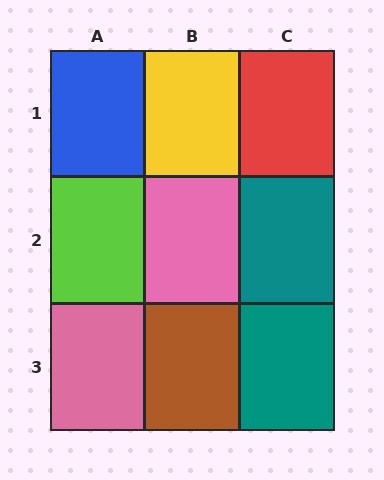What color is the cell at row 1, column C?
Red.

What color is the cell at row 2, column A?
Lime.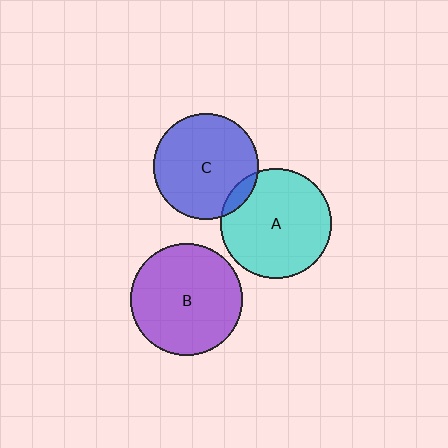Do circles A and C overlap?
Yes.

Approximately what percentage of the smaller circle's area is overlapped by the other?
Approximately 10%.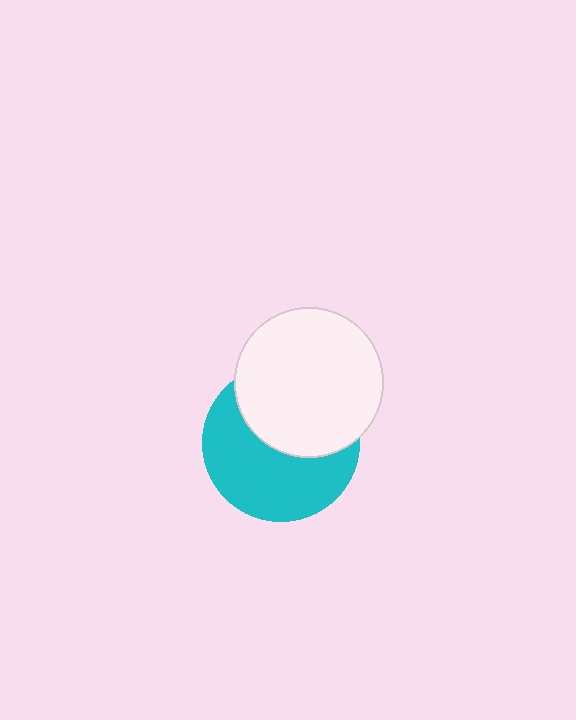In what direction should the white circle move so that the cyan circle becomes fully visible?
The white circle should move up. That is the shortest direction to clear the overlap and leave the cyan circle fully visible.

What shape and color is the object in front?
The object in front is a white circle.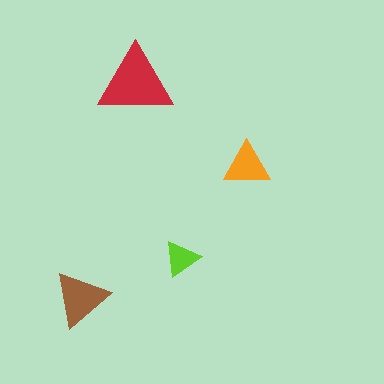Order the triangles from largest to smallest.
the red one, the brown one, the orange one, the lime one.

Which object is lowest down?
The brown triangle is bottommost.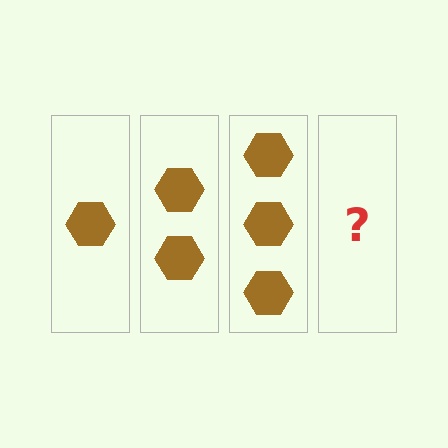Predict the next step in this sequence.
The next step is 4 hexagons.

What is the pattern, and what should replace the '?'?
The pattern is that each step adds one more hexagon. The '?' should be 4 hexagons.